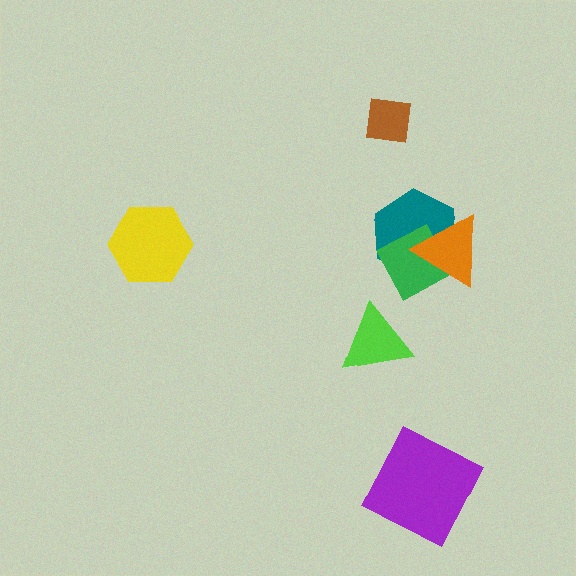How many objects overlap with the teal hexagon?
2 objects overlap with the teal hexagon.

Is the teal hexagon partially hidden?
Yes, it is partially covered by another shape.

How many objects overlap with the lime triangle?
0 objects overlap with the lime triangle.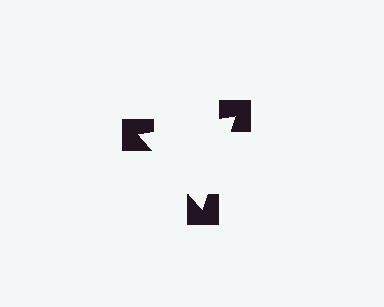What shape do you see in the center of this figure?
An illusory triangle — its edges are inferred from the aligned wedge cuts in the notched squares, not physically drawn.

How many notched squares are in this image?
There are 3 — one at each vertex of the illusory triangle.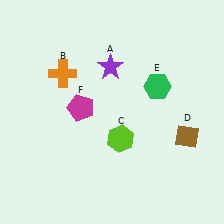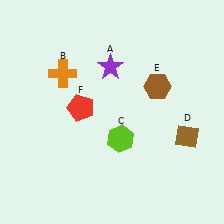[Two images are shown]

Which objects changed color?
E changed from green to brown. F changed from magenta to red.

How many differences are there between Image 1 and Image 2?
There are 2 differences between the two images.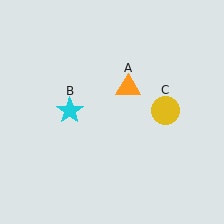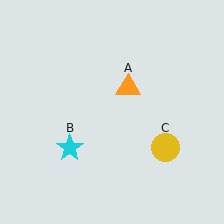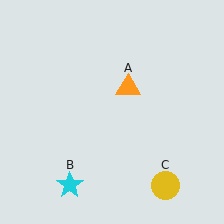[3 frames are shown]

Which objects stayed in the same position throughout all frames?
Orange triangle (object A) remained stationary.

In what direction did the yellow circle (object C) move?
The yellow circle (object C) moved down.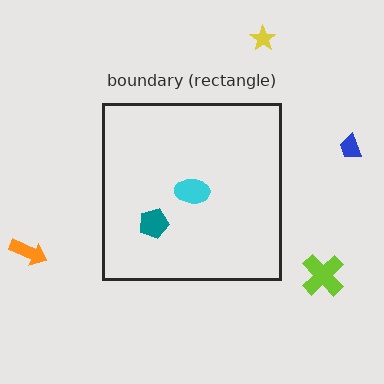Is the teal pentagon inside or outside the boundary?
Inside.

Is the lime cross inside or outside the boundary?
Outside.